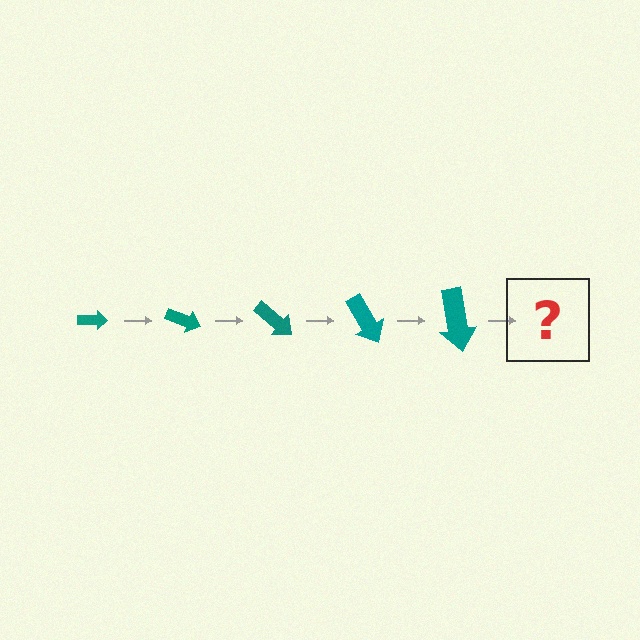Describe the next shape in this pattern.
It should be an arrow, larger than the previous one and rotated 100 degrees from the start.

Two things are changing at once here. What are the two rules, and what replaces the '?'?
The two rules are that the arrow grows larger each step and it rotates 20 degrees each step. The '?' should be an arrow, larger than the previous one and rotated 100 degrees from the start.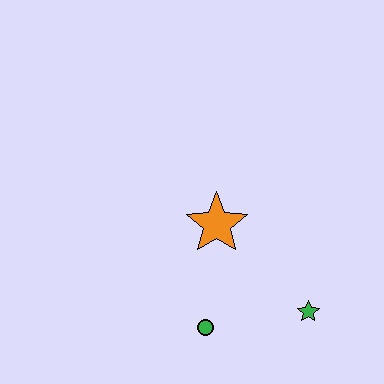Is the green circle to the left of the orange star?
Yes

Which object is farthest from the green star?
The orange star is farthest from the green star.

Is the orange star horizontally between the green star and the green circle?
Yes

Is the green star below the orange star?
Yes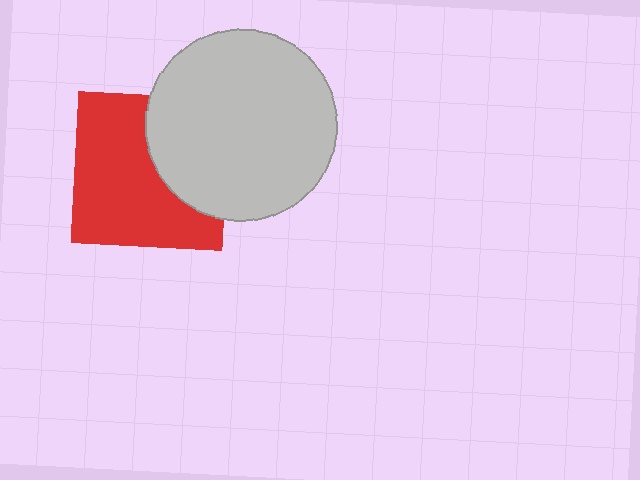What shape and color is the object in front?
The object in front is a light gray circle.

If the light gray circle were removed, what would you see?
You would see the complete red square.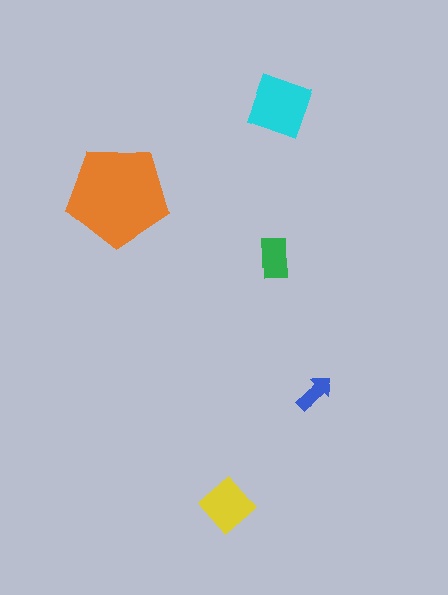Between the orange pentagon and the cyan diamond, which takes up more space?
The orange pentagon.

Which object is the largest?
The orange pentagon.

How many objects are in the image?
There are 5 objects in the image.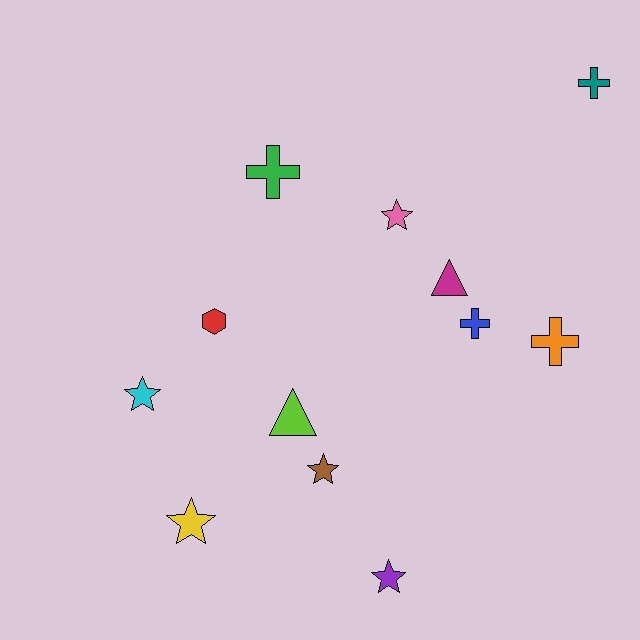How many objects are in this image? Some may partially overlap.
There are 12 objects.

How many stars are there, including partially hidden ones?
There are 5 stars.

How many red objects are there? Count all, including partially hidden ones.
There is 1 red object.